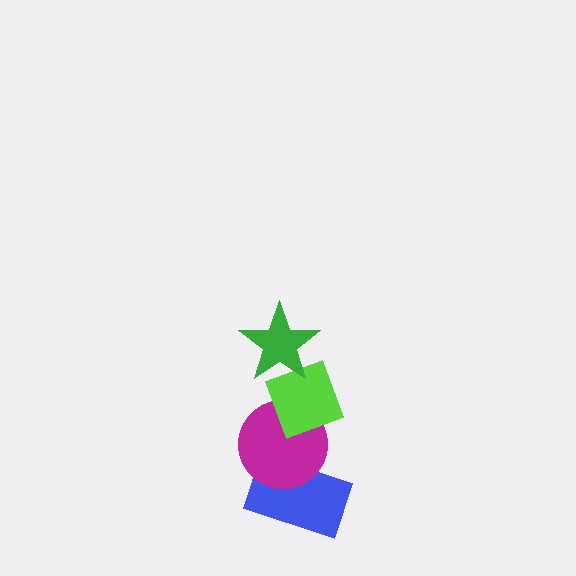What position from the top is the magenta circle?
The magenta circle is 3rd from the top.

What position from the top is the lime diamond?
The lime diamond is 2nd from the top.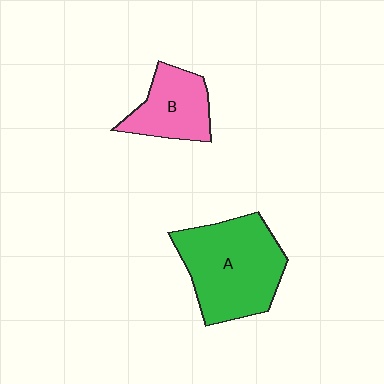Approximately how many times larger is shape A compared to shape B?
Approximately 1.8 times.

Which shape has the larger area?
Shape A (green).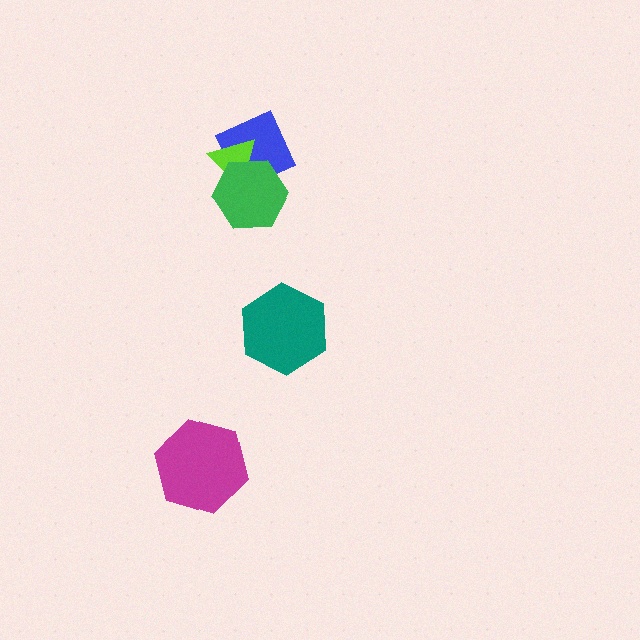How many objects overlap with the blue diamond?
2 objects overlap with the blue diamond.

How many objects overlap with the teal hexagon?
0 objects overlap with the teal hexagon.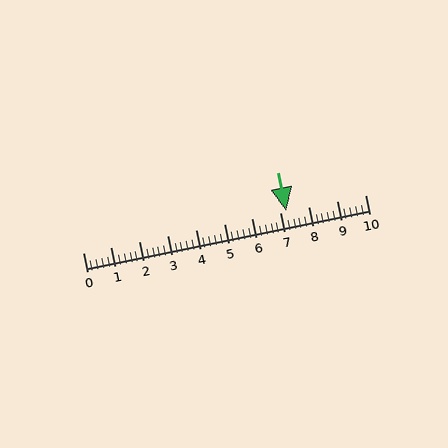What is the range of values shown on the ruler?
The ruler shows values from 0 to 10.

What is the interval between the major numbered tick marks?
The major tick marks are spaced 1 units apart.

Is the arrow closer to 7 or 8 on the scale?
The arrow is closer to 7.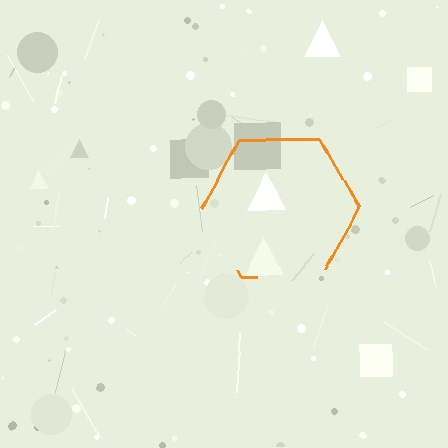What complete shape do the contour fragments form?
The contour fragments form a hexagon.